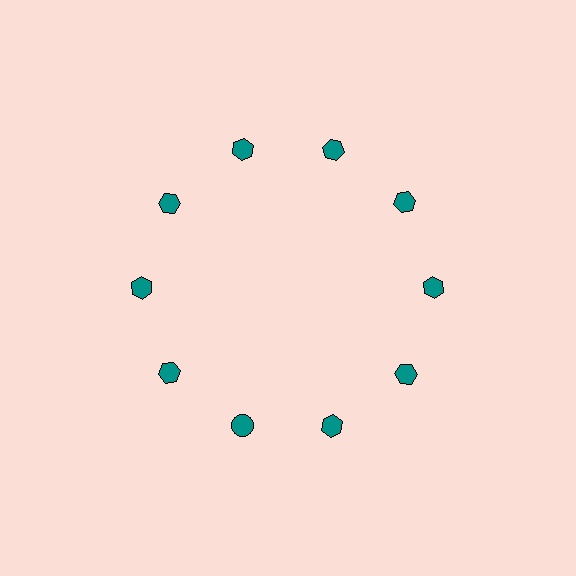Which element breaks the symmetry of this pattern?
The teal circle at roughly the 7 o'clock position breaks the symmetry. All other shapes are teal hexagons.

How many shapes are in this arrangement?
There are 10 shapes arranged in a ring pattern.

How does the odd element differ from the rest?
It has a different shape: circle instead of hexagon.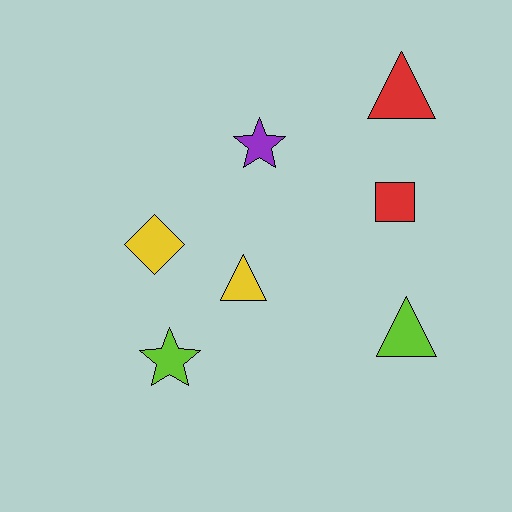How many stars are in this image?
There are 2 stars.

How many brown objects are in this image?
There are no brown objects.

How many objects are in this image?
There are 7 objects.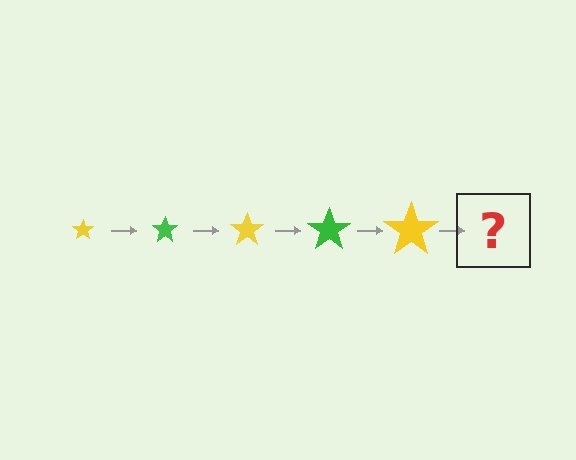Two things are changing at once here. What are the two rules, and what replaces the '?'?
The two rules are that the star grows larger each step and the color cycles through yellow and green. The '?' should be a green star, larger than the previous one.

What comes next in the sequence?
The next element should be a green star, larger than the previous one.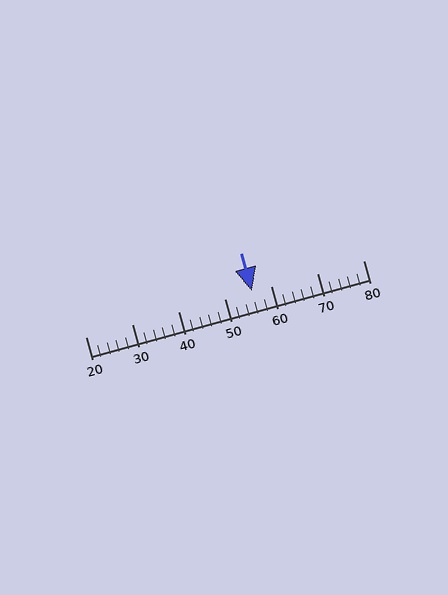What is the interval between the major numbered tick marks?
The major tick marks are spaced 10 units apart.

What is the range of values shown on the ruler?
The ruler shows values from 20 to 80.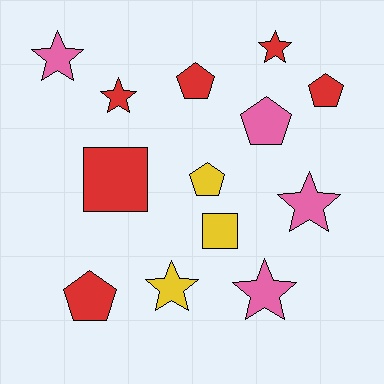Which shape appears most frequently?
Star, with 6 objects.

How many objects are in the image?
There are 13 objects.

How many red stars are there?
There are 2 red stars.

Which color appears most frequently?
Red, with 6 objects.